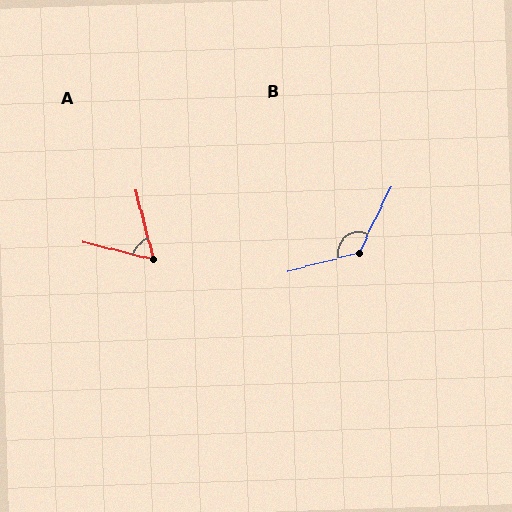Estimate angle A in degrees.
Approximately 62 degrees.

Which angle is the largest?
B, at approximately 131 degrees.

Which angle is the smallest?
A, at approximately 62 degrees.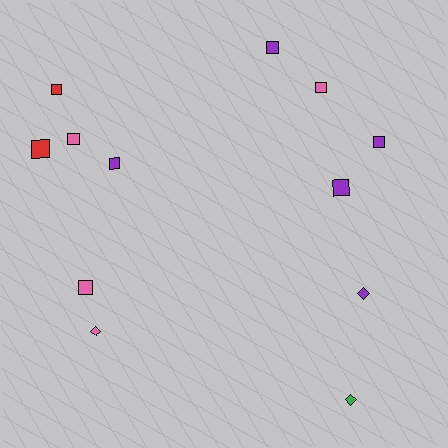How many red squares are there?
There are 2 red squares.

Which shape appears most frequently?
Square, with 9 objects.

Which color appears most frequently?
Purple, with 5 objects.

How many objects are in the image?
There are 12 objects.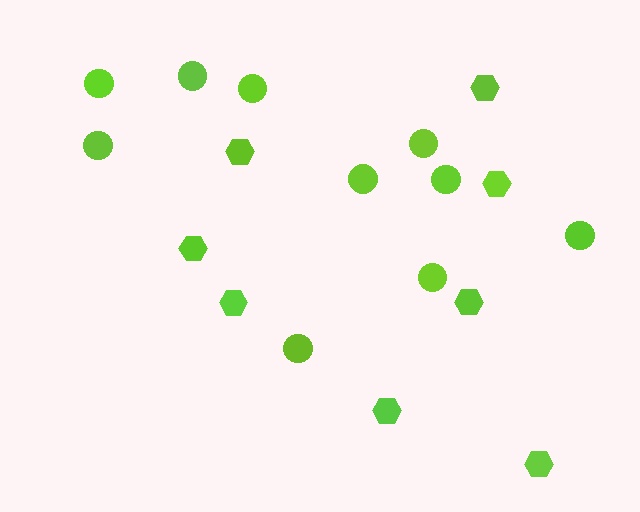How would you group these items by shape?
There are 2 groups: one group of hexagons (8) and one group of circles (10).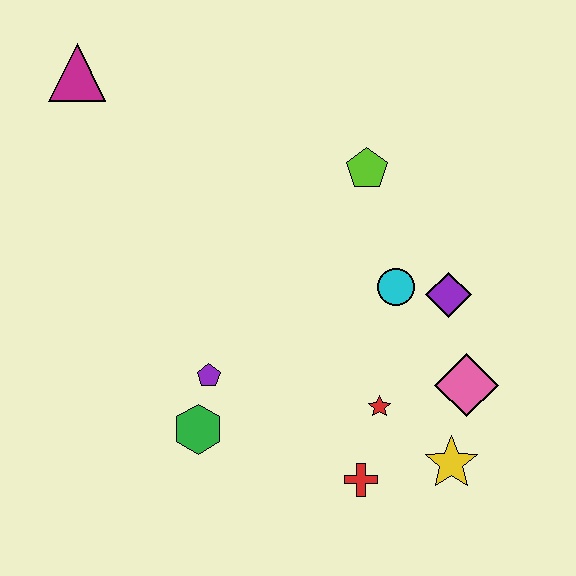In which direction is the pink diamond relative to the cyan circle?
The pink diamond is below the cyan circle.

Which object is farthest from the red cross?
The magenta triangle is farthest from the red cross.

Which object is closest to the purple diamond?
The cyan circle is closest to the purple diamond.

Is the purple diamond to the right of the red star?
Yes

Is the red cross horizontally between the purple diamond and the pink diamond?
No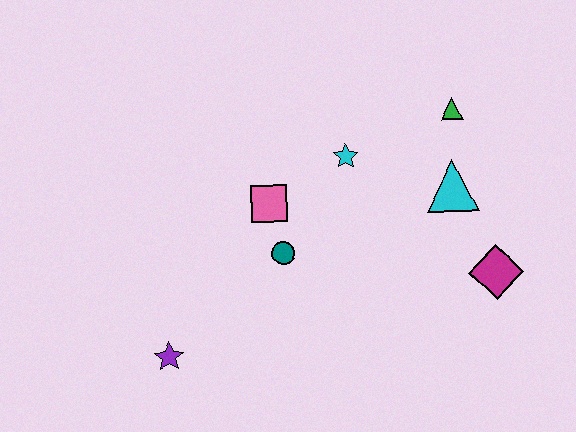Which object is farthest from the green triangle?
The purple star is farthest from the green triangle.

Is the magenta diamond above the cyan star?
No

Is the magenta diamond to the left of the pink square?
No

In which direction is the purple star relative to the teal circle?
The purple star is to the left of the teal circle.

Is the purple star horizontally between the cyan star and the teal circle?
No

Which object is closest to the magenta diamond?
The cyan triangle is closest to the magenta diamond.